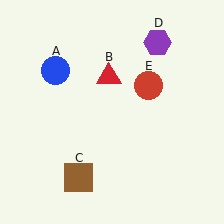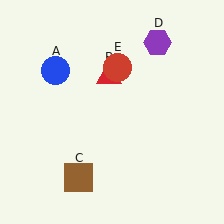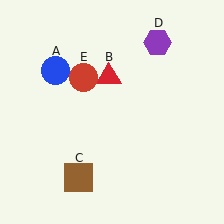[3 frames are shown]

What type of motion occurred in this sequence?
The red circle (object E) rotated counterclockwise around the center of the scene.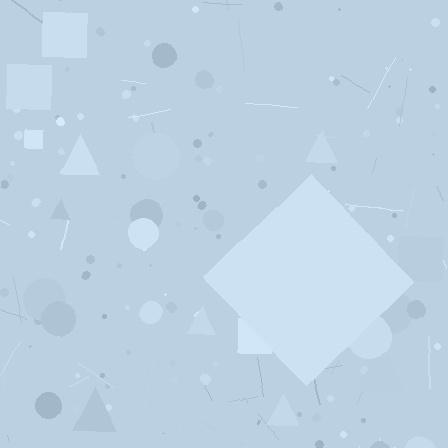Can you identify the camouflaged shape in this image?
The camouflaged shape is a diamond.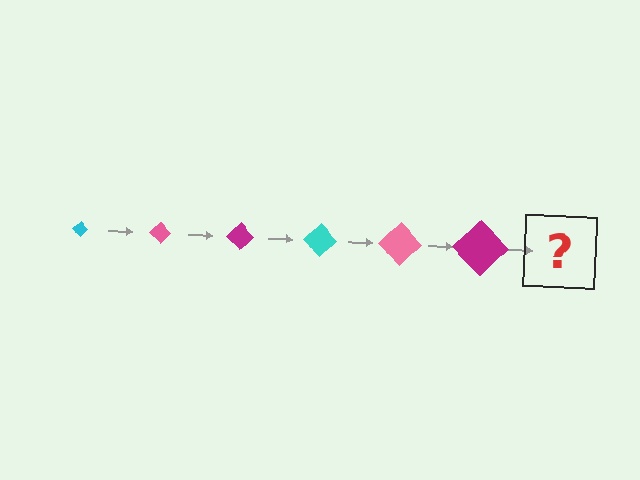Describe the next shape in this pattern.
It should be a cyan diamond, larger than the previous one.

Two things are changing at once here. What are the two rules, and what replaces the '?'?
The two rules are that the diamond grows larger each step and the color cycles through cyan, pink, and magenta. The '?' should be a cyan diamond, larger than the previous one.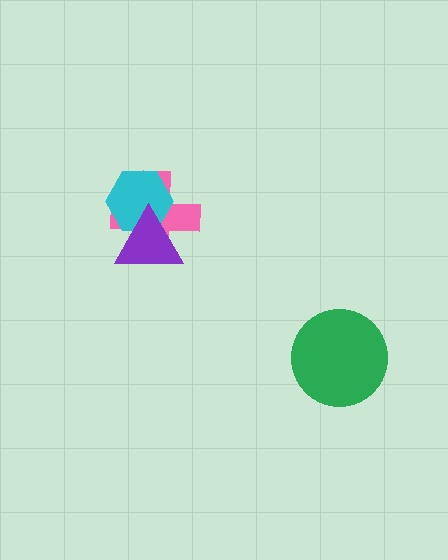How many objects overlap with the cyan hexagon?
2 objects overlap with the cyan hexagon.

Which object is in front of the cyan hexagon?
The purple triangle is in front of the cyan hexagon.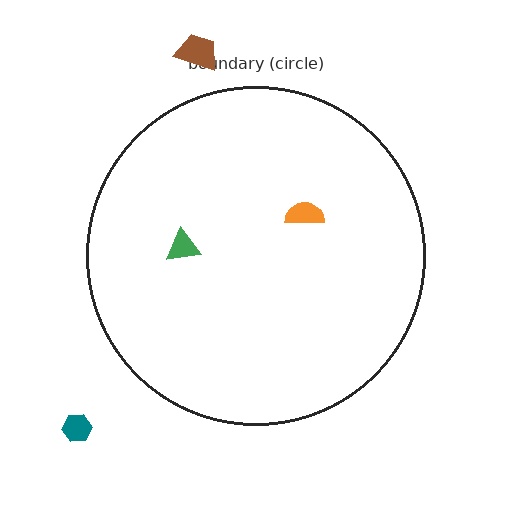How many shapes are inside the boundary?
2 inside, 2 outside.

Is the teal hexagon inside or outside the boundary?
Outside.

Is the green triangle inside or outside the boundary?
Inside.